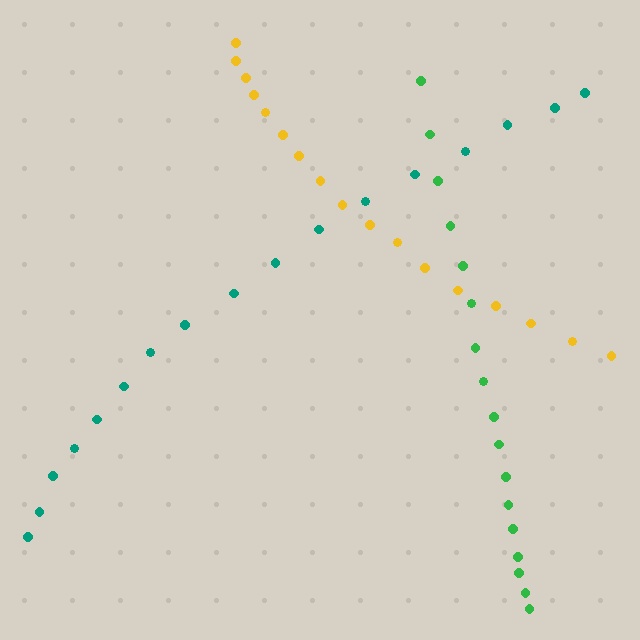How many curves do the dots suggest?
There are 3 distinct paths.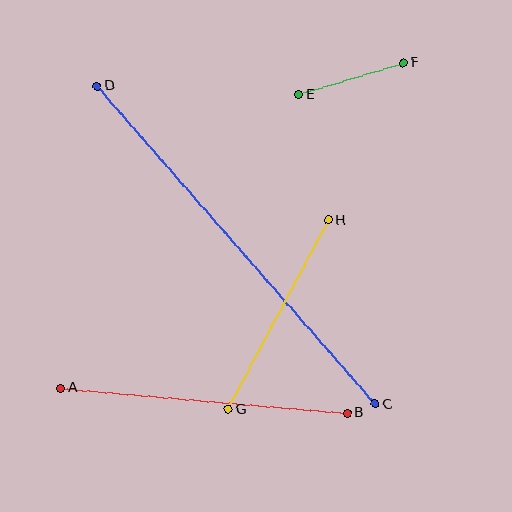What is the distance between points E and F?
The distance is approximately 109 pixels.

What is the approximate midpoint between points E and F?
The midpoint is at approximately (351, 79) pixels.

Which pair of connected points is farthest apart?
Points C and D are farthest apart.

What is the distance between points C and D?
The distance is approximately 422 pixels.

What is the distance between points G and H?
The distance is approximately 214 pixels.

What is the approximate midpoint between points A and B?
The midpoint is at approximately (204, 401) pixels.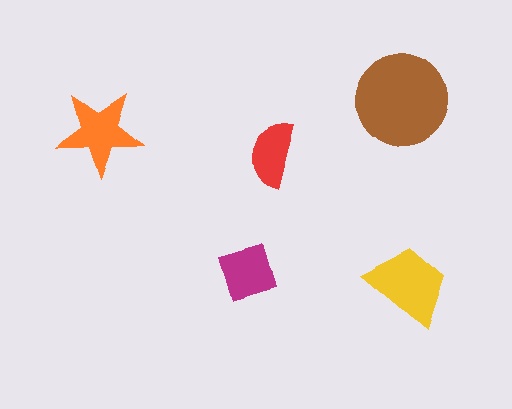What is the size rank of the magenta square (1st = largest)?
4th.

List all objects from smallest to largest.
The red semicircle, the magenta square, the orange star, the yellow trapezoid, the brown circle.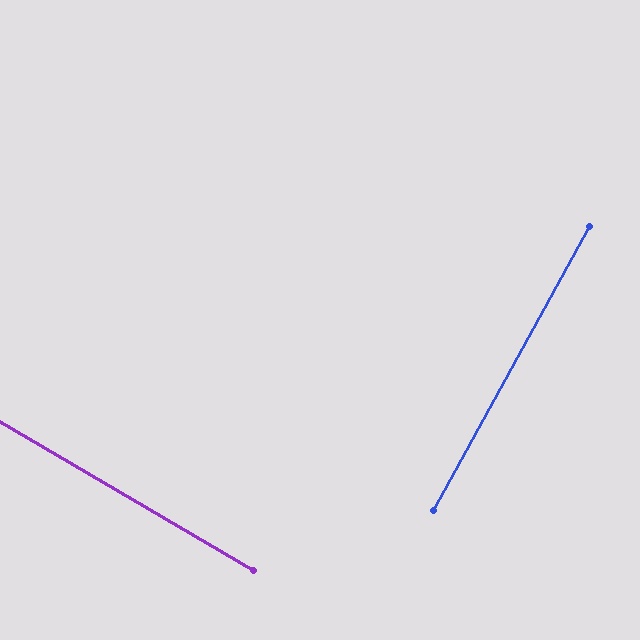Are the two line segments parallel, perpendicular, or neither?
Perpendicular — they meet at approximately 88°.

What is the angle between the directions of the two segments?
Approximately 88 degrees.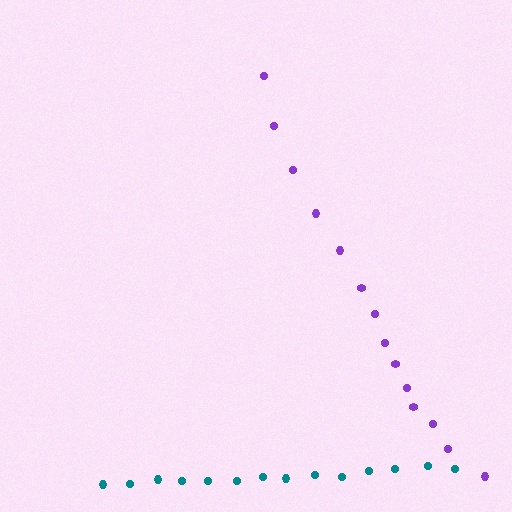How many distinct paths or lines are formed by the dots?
There are 2 distinct paths.